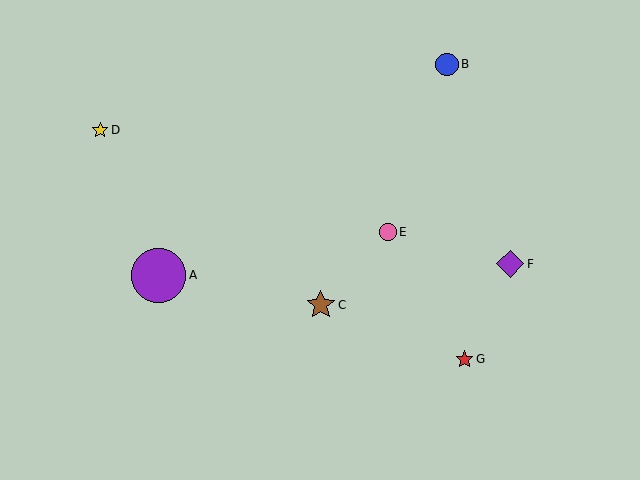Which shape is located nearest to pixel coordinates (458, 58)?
The blue circle (labeled B) at (447, 64) is nearest to that location.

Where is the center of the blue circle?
The center of the blue circle is at (447, 64).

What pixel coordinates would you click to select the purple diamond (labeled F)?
Click at (510, 264) to select the purple diamond F.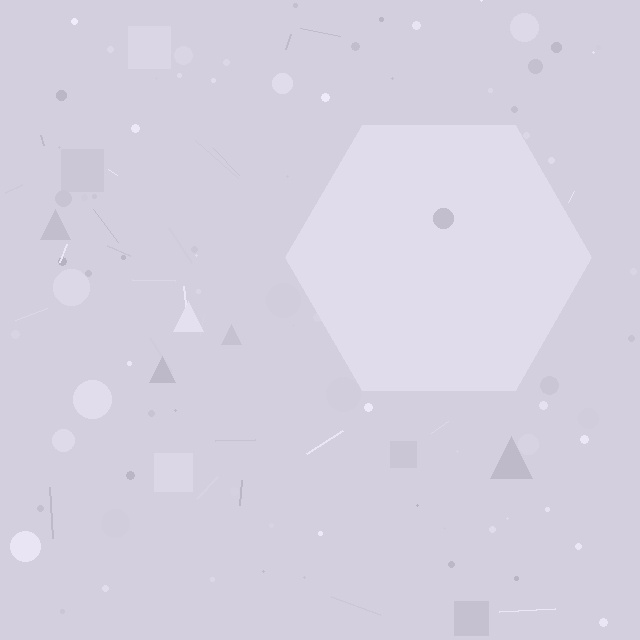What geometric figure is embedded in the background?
A hexagon is embedded in the background.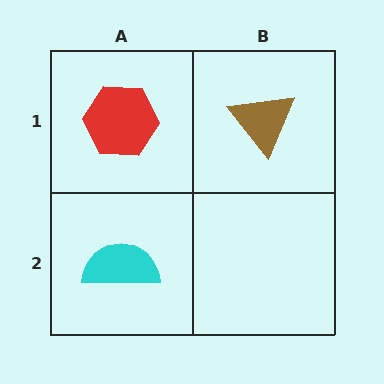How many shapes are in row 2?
1 shape.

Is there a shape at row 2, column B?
No, that cell is empty.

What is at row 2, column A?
A cyan semicircle.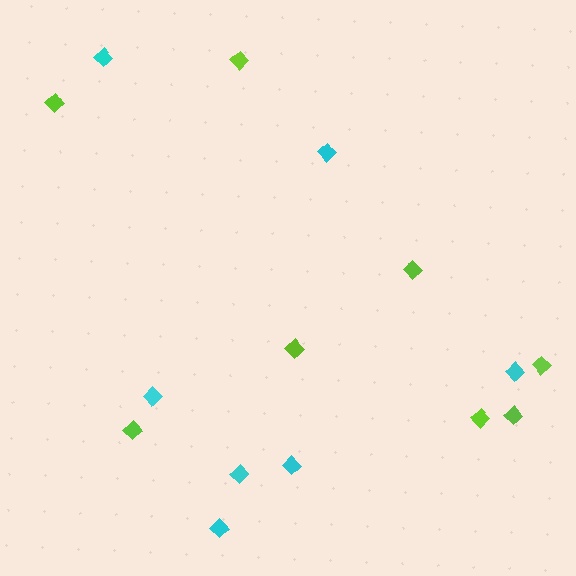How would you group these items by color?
There are 2 groups: one group of cyan diamonds (7) and one group of lime diamonds (8).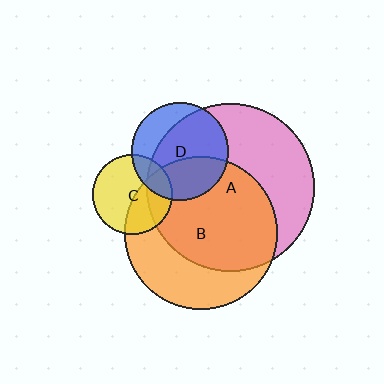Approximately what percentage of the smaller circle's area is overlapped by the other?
Approximately 25%.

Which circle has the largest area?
Circle A (pink).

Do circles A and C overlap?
Yes.